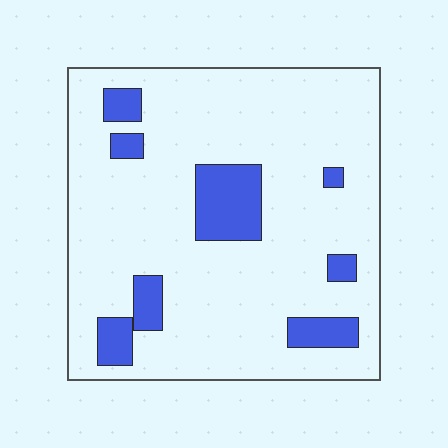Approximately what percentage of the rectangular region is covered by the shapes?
Approximately 15%.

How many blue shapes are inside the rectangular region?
8.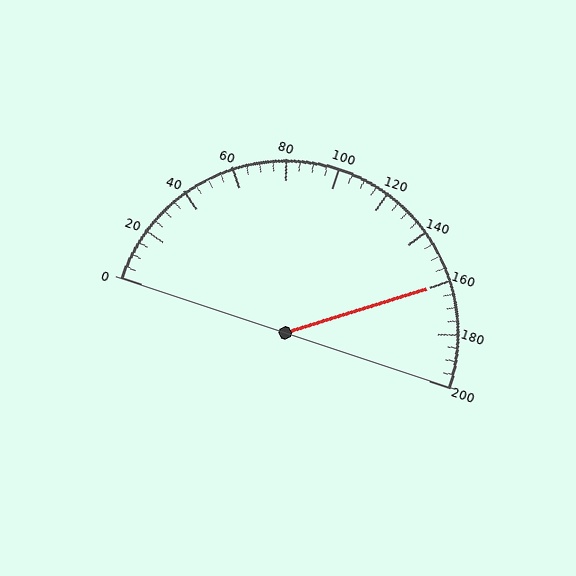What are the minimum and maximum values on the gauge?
The gauge ranges from 0 to 200.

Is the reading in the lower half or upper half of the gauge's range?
The reading is in the upper half of the range (0 to 200).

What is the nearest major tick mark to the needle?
The nearest major tick mark is 160.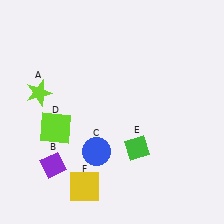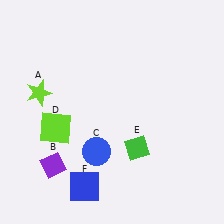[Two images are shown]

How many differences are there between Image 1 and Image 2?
There is 1 difference between the two images.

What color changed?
The square (F) changed from yellow in Image 1 to blue in Image 2.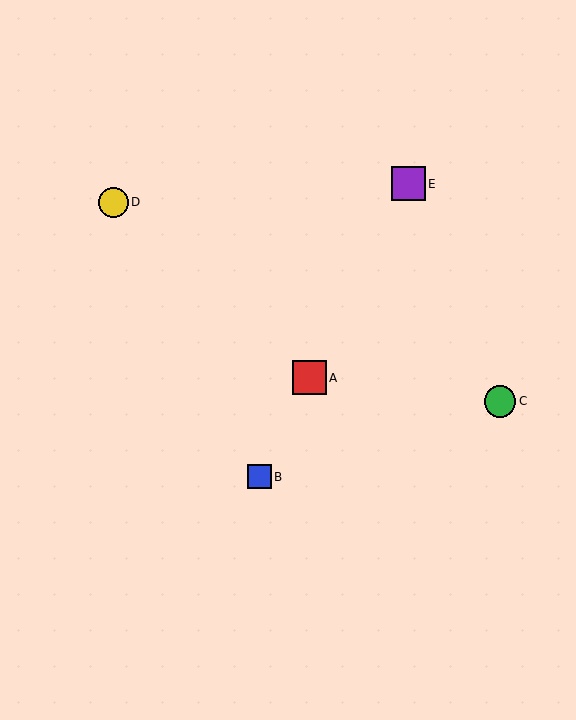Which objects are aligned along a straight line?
Objects A, B, E are aligned along a straight line.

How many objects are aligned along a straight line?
3 objects (A, B, E) are aligned along a straight line.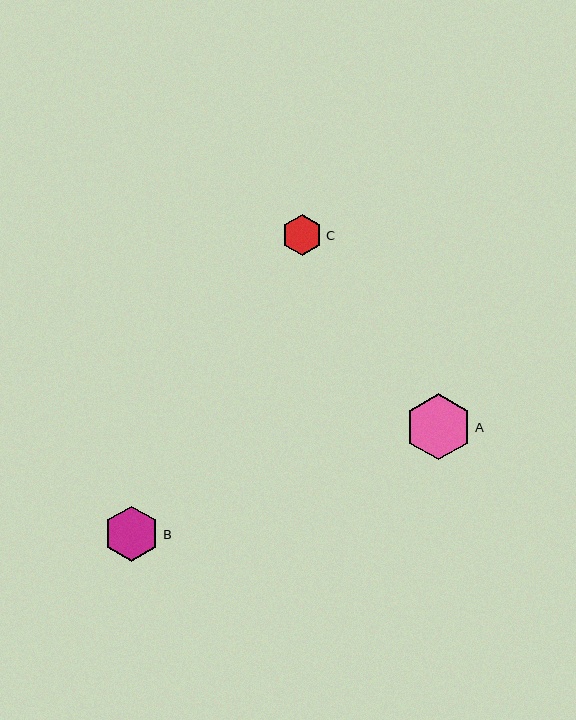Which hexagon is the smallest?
Hexagon C is the smallest with a size of approximately 41 pixels.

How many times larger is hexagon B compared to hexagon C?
Hexagon B is approximately 1.4 times the size of hexagon C.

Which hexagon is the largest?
Hexagon A is the largest with a size of approximately 66 pixels.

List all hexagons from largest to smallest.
From largest to smallest: A, B, C.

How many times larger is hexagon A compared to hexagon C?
Hexagon A is approximately 1.6 times the size of hexagon C.